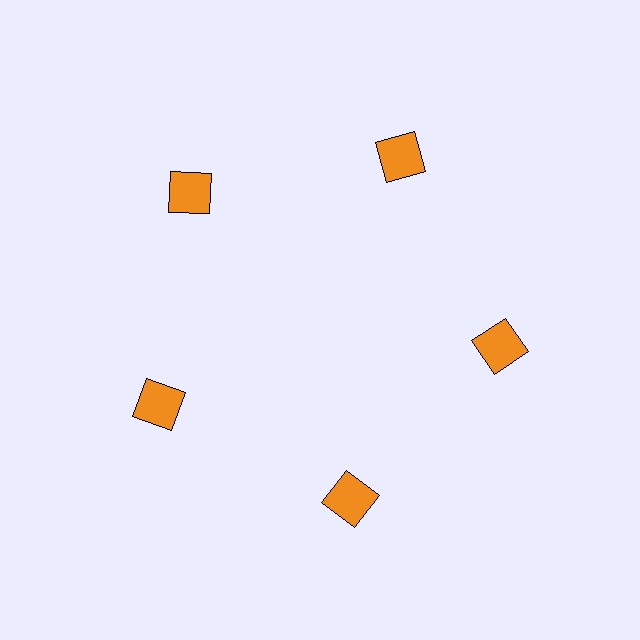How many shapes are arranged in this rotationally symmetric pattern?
There are 5 shapes, arranged in 5 groups of 1.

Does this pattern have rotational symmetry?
Yes, this pattern has 5-fold rotational symmetry. It looks the same after rotating 72 degrees around the center.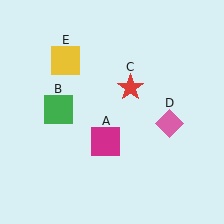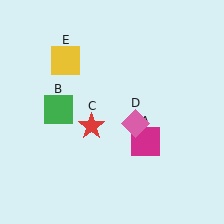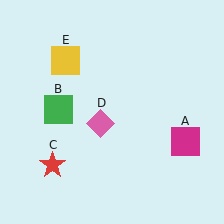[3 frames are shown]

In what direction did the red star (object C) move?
The red star (object C) moved down and to the left.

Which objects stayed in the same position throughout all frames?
Green square (object B) and yellow square (object E) remained stationary.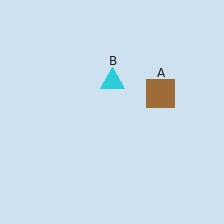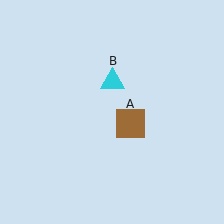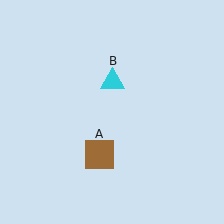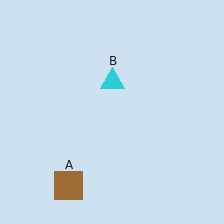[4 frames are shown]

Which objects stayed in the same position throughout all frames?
Cyan triangle (object B) remained stationary.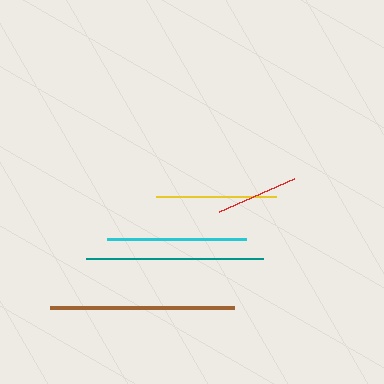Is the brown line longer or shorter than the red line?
The brown line is longer than the red line.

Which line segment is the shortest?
The red line is the shortest at approximately 82 pixels.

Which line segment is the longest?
The brown line is the longest at approximately 184 pixels.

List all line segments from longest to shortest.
From longest to shortest: brown, teal, cyan, yellow, red.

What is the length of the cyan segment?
The cyan segment is approximately 140 pixels long.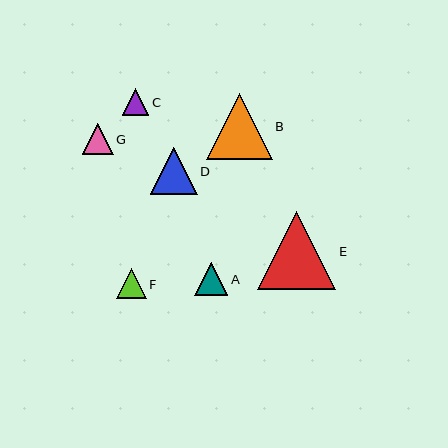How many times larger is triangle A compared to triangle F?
Triangle A is approximately 1.1 times the size of triangle F.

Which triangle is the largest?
Triangle E is the largest with a size of approximately 78 pixels.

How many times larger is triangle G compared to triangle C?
Triangle G is approximately 1.2 times the size of triangle C.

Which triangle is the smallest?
Triangle C is the smallest with a size of approximately 27 pixels.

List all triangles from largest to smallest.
From largest to smallest: E, B, D, A, G, F, C.